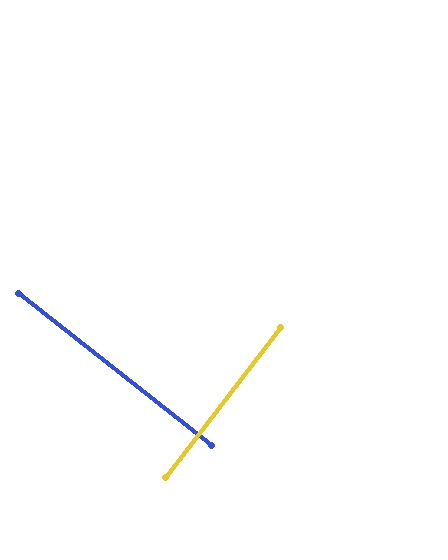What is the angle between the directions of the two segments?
Approximately 89 degrees.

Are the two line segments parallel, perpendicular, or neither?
Perpendicular — they meet at approximately 89°.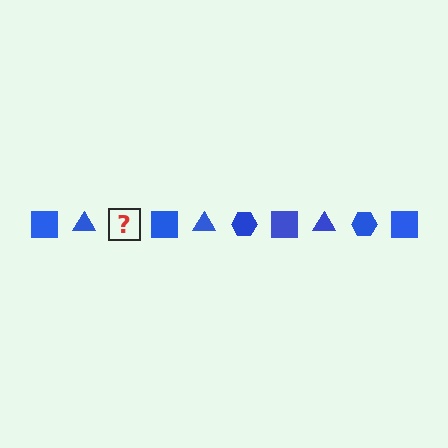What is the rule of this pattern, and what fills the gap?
The rule is that the pattern cycles through square, triangle, hexagon shapes in blue. The gap should be filled with a blue hexagon.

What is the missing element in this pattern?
The missing element is a blue hexagon.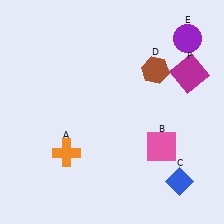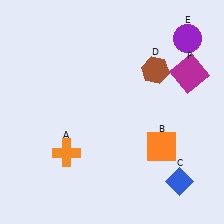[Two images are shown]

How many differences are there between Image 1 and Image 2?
There is 1 difference between the two images.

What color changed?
The square (B) changed from pink in Image 1 to orange in Image 2.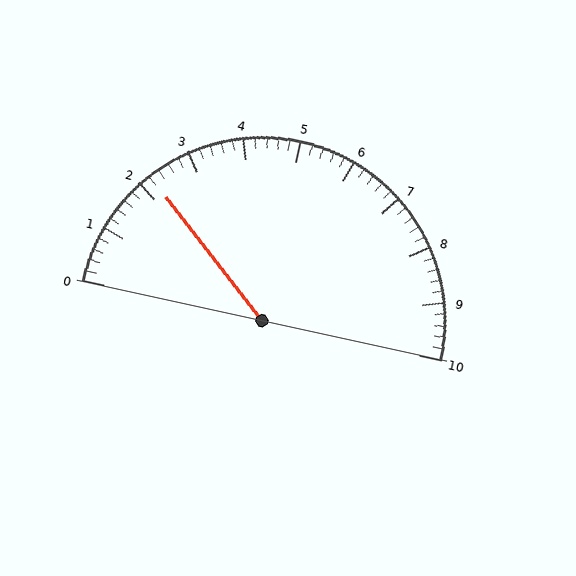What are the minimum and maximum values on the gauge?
The gauge ranges from 0 to 10.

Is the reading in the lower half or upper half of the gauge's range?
The reading is in the lower half of the range (0 to 10).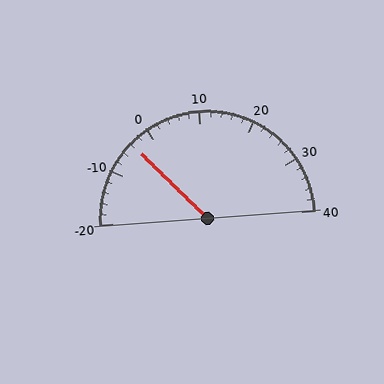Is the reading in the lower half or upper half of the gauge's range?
The reading is in the lower half of the range (-20 to 40).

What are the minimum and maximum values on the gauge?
The gauge ranges from -20 to 40.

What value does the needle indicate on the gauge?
The needle indicates approximately -4.